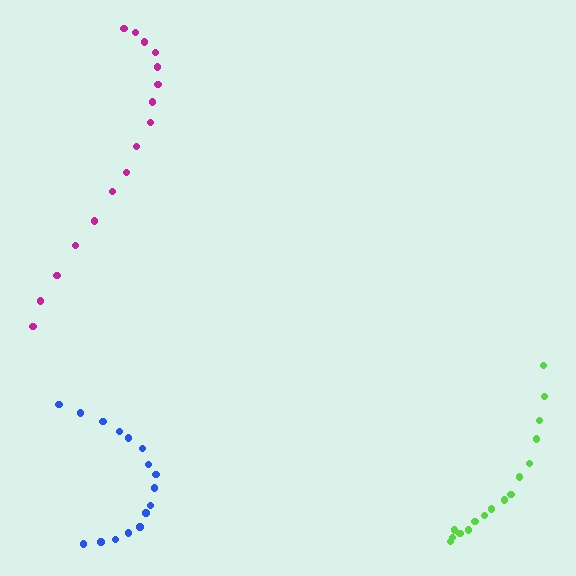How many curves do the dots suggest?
There are 3 distinct paths.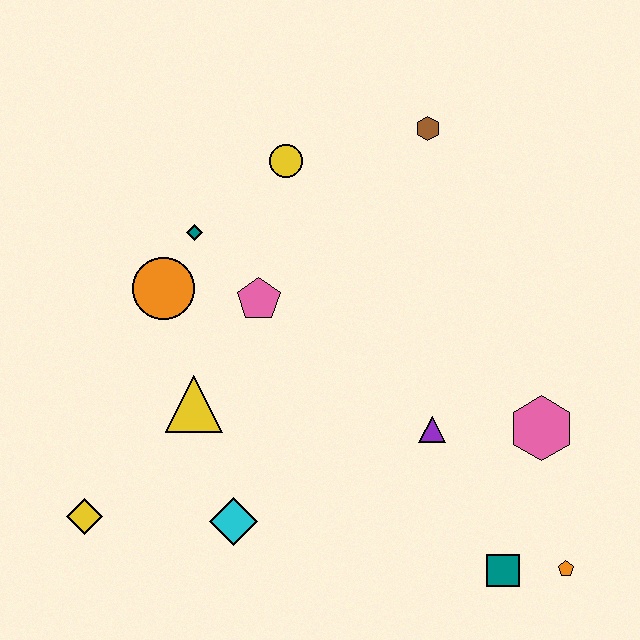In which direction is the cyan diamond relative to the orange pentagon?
The cyan diamond is to the left of the orange pentagon.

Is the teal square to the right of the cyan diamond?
Yes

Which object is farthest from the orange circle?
The orange pentagon is farthest from the orange circle.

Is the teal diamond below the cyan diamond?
No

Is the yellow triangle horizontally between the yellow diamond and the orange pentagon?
Yes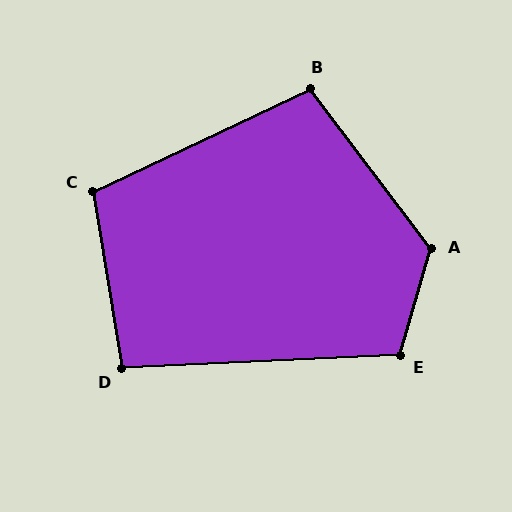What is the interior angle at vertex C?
Approximately 106 degrees (obtuse).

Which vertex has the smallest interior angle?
D, at approximately 96 degrees.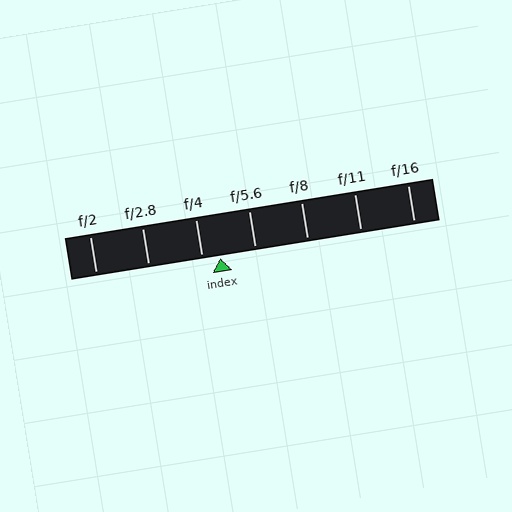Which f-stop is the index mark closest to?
The index mark is closest to f/4.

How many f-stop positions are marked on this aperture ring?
There are 7 f-stop positions marked.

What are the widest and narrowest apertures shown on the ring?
The widest aperture shown is f/2 and the narrowest is f/16.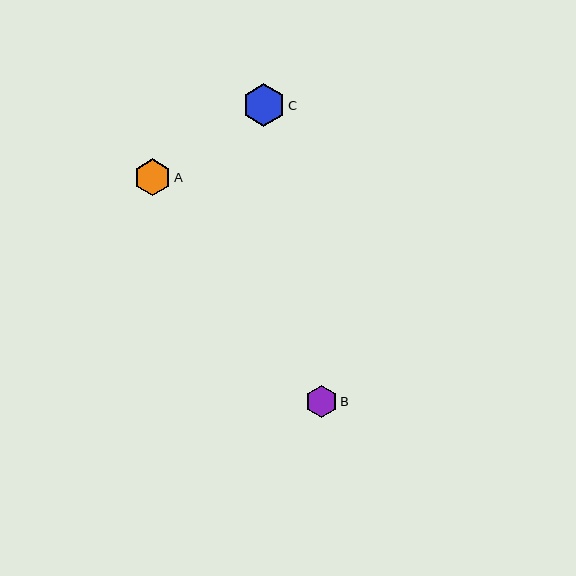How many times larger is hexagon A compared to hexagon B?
Hexagon A is approximately 1.2 times the size of hexagon B.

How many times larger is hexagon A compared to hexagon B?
Hexagon A is approximately 1.2 times the size of hexagon B.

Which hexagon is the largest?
Hexagon C is the largest with a size of approximately 43 pixels.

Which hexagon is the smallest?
Hexagon B is the smallest with a size of approximately 32 pixels.